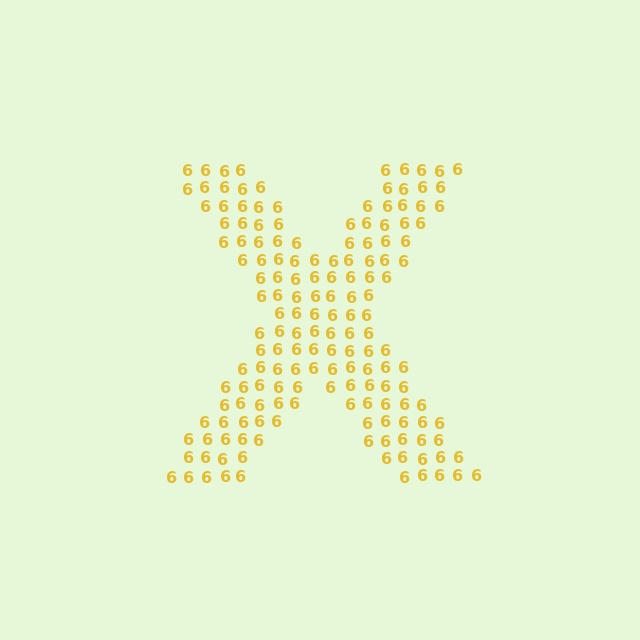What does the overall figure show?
The overall figure shows the letter X.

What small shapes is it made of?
It is made of small digit 6's.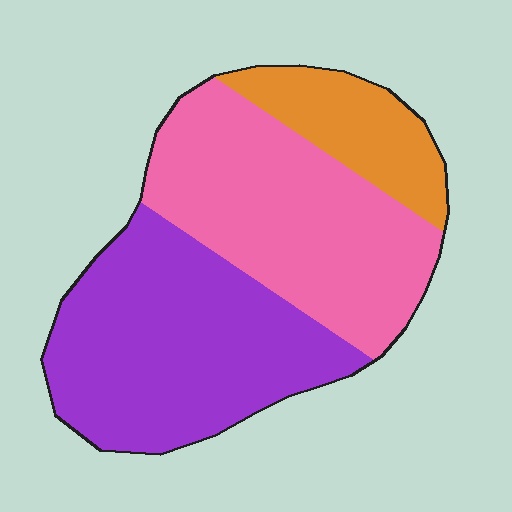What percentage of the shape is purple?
Purple covers roughly 45% of the shape.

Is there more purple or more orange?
Purple.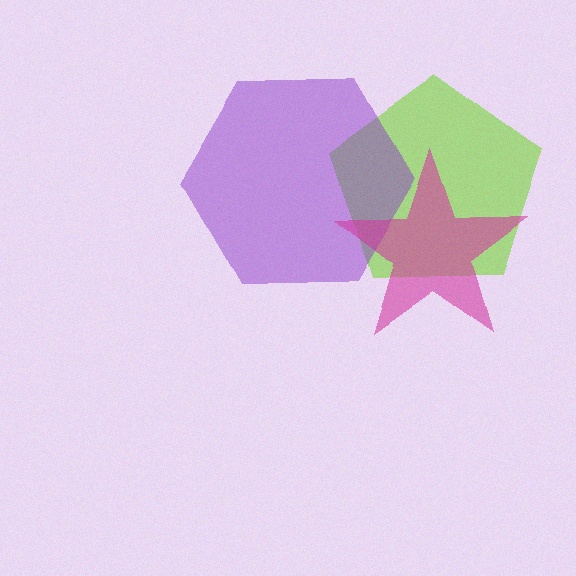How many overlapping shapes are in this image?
There are 3 overlapping shapes in the image.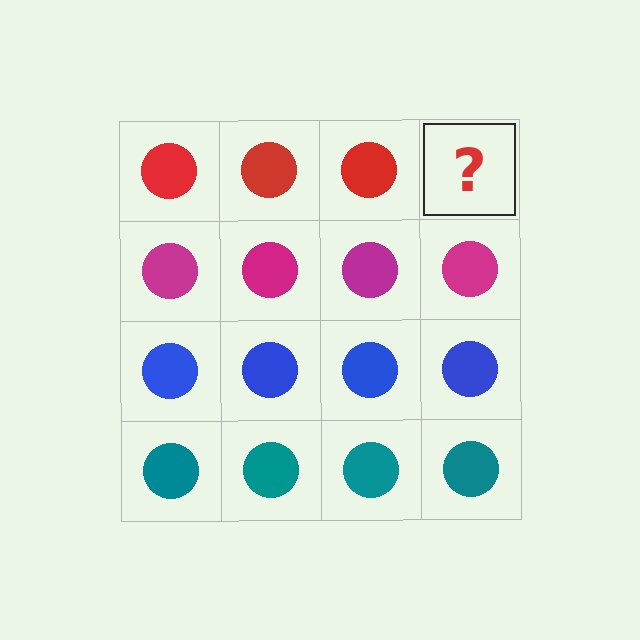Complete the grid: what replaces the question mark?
The question mark should be replaced with a red circle.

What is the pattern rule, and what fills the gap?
The rule is that each row has a consistent color. The gap should be filled with a red circle.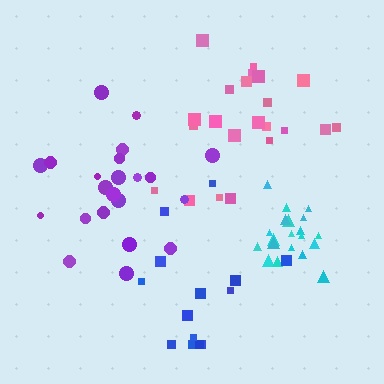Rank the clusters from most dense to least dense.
cyan, purple, pink, blue.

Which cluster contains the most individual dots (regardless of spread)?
Pink (22).